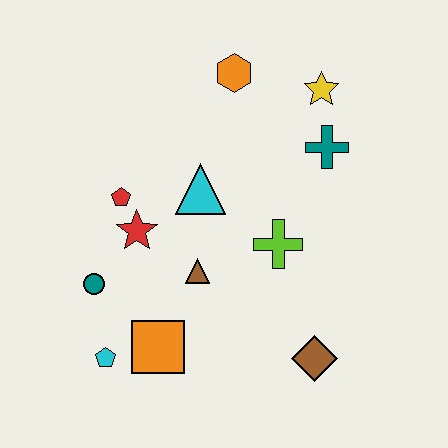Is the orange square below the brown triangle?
Yes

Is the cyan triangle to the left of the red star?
No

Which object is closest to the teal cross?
The yellow star is closest to the teal cross.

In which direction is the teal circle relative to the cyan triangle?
The teal circle is to the left of the cyan triangle.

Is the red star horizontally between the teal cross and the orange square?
No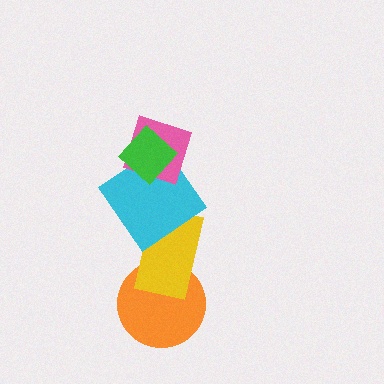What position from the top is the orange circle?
The orange circle is 5th from the top.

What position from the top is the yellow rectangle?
The yellow rectangle is 4th from the top.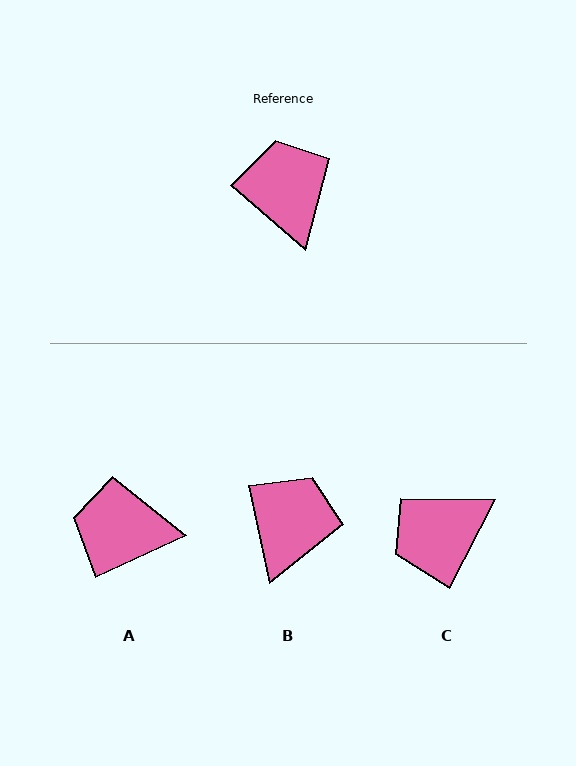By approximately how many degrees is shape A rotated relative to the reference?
Approximately 66 degrees counter-clockwise.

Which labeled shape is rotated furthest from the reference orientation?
C, about 104 degrees away.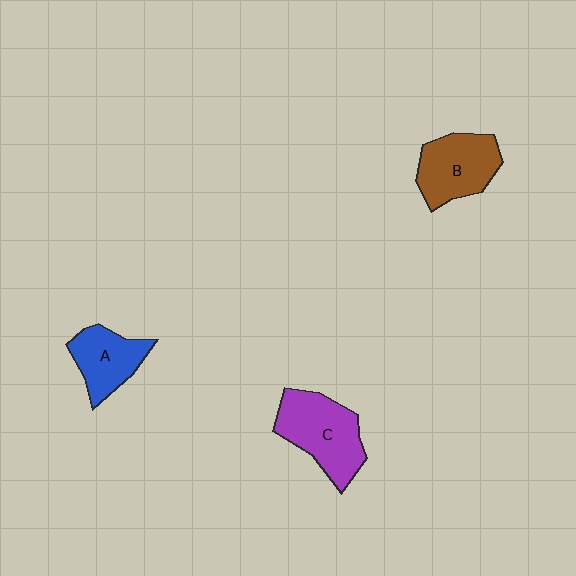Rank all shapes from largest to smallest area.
From largest to smallest: C (purple), B (brown), A (blue).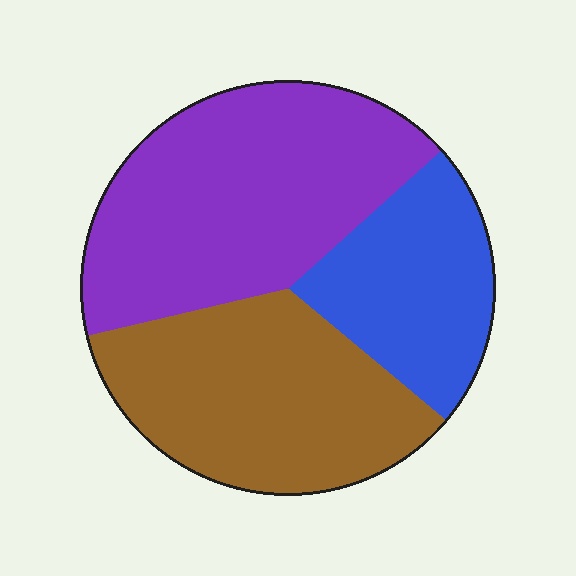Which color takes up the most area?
Purple, at roughly 40%.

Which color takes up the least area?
Blue, at roughly 25%.